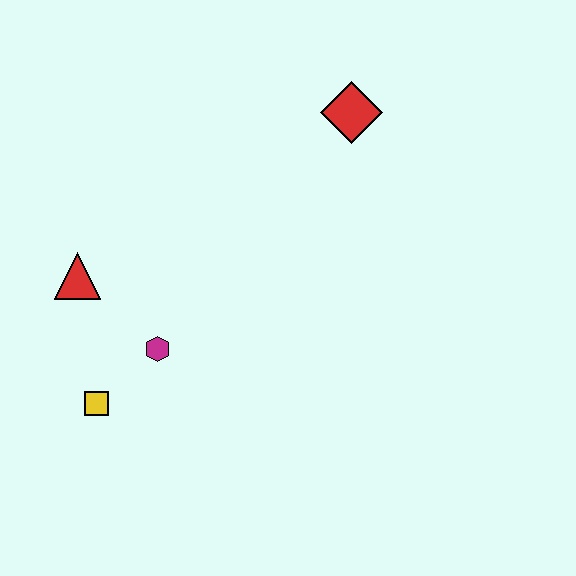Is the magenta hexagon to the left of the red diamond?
Yes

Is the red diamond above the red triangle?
Yes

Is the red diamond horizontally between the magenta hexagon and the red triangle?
No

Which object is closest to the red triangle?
The magenta hexagon is closest to the red triangle.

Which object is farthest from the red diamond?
The yellow square is farthest from the red diamond.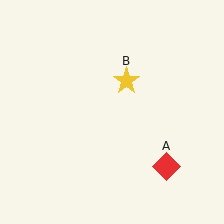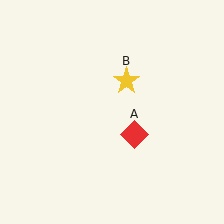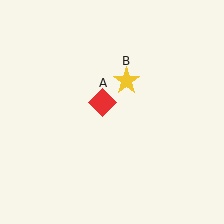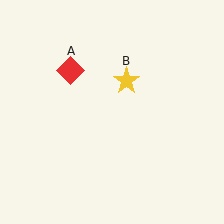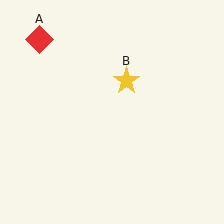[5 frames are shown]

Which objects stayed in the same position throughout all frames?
Yellow star (object B) remained stationary.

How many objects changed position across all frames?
1 object changed position: red diamond (object A).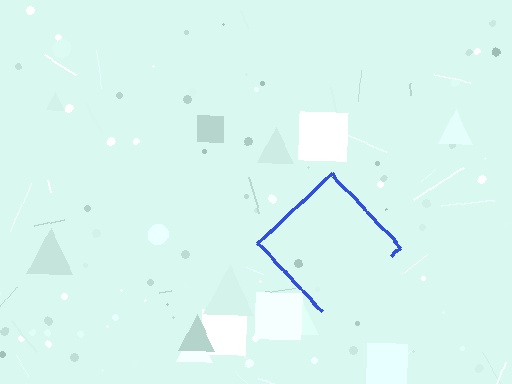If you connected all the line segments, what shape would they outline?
They would outline a diamond.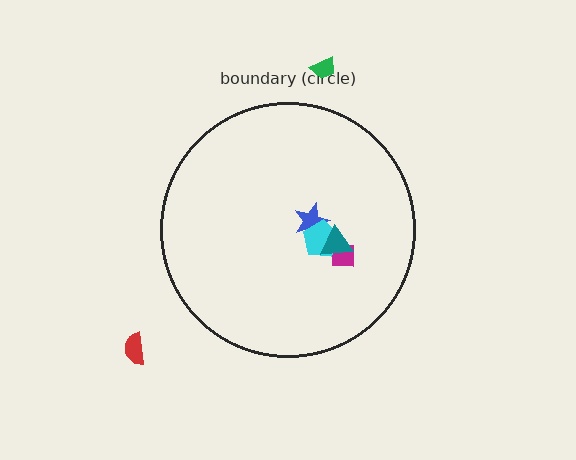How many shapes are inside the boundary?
4 inside, 2 outside.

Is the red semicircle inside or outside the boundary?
Outside.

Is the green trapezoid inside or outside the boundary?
Outside.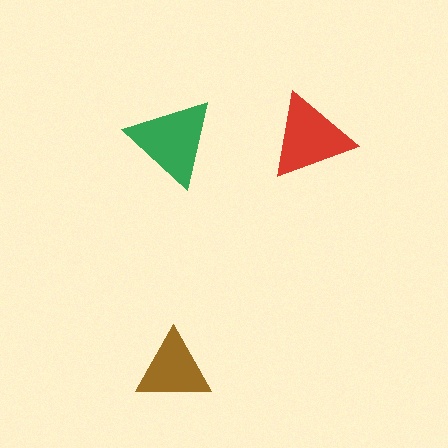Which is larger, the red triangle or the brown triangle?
The red one.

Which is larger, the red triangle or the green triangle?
The green one.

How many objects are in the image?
There are 3 objects in the image.